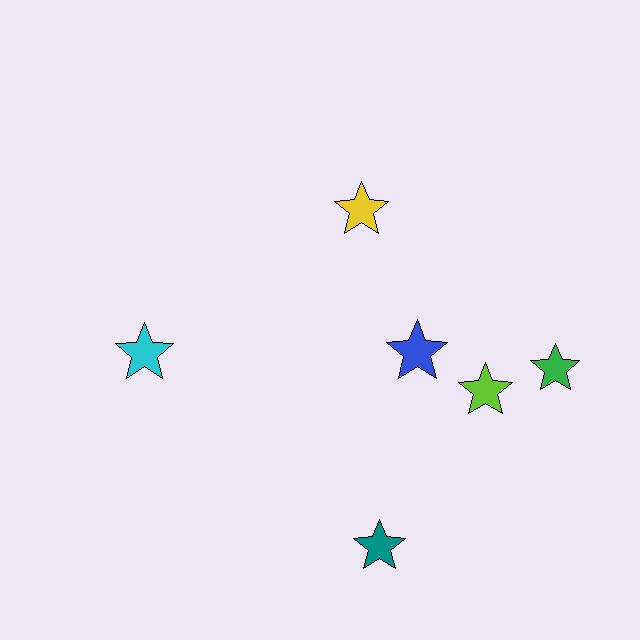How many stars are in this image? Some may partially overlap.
There are 6 stars.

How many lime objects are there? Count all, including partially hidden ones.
There is 1 lime object.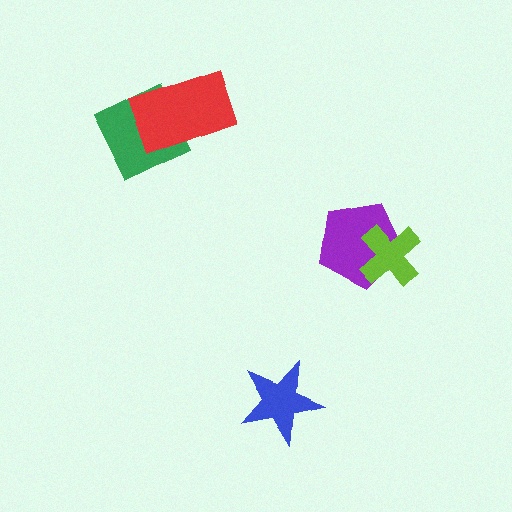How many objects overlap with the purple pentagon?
1 object overlaps with the purple pentagon.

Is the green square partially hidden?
Yes, it is partially covered by another shape.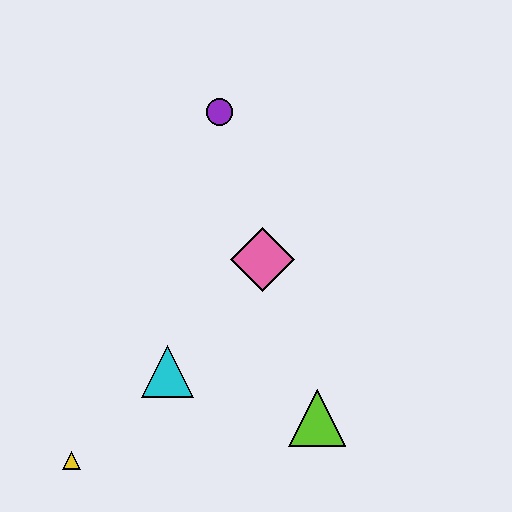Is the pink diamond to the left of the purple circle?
No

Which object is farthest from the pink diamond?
The yellow triangle is farthest from the pink diamond.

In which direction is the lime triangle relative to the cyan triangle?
The lime triangle is to the right of the cyan triangle.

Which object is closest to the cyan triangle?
The yellow triangle is closest to the cyan triangle.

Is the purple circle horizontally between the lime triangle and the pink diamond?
No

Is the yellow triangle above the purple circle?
No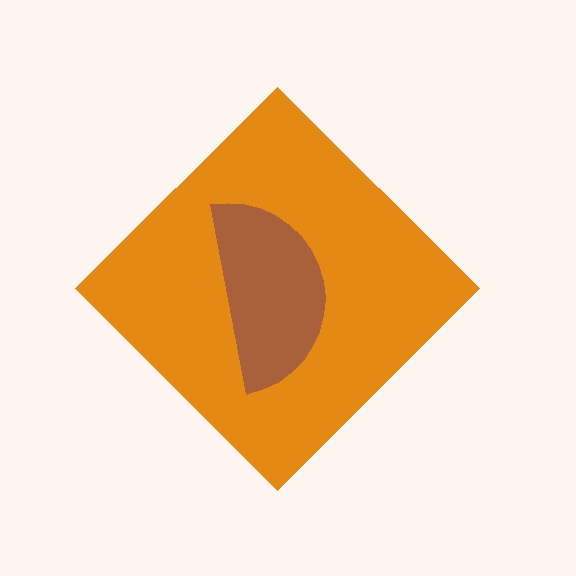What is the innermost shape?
The brown semicircle.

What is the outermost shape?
The orange diamond.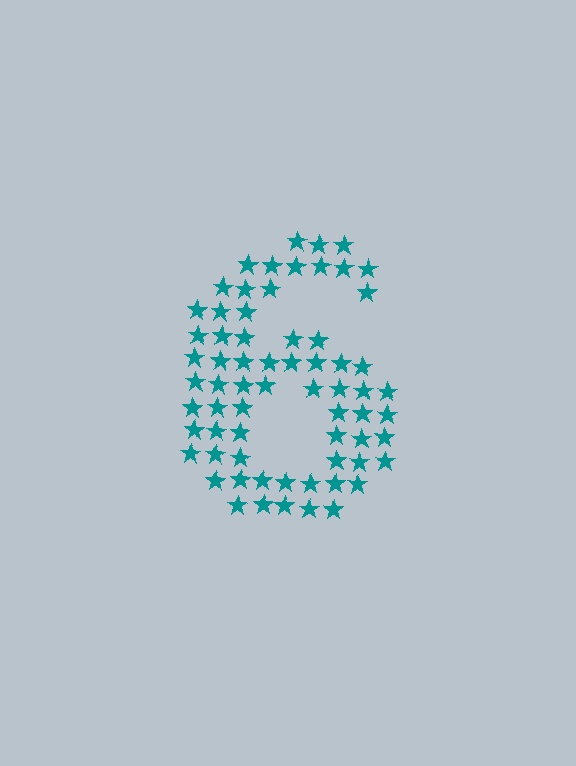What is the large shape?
The large shape is the digit 6.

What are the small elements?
The small elements are stars.